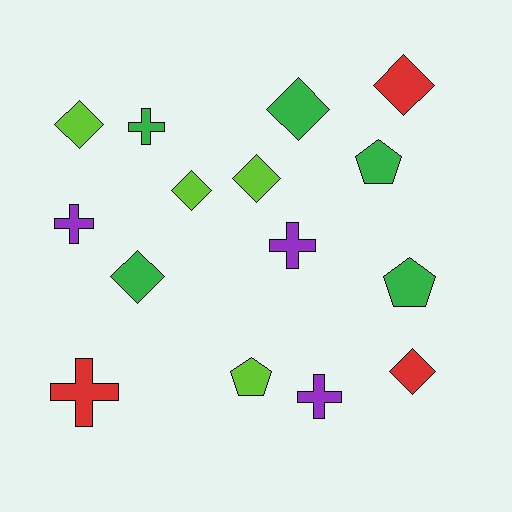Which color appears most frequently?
Green, with 5 objects.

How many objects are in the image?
There are 15 objects.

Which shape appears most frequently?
Diamond, with 7 objects.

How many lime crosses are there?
There are no lime crosses.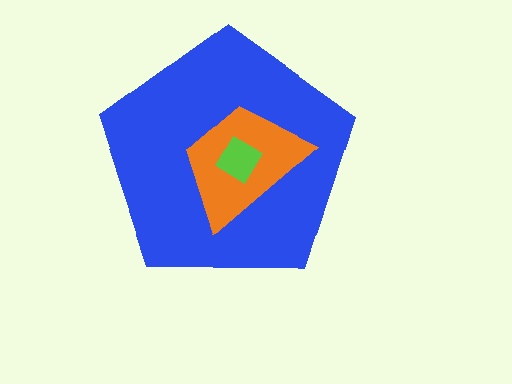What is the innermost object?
The lime diamond.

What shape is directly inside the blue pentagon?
The orange trapezoid.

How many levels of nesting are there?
3.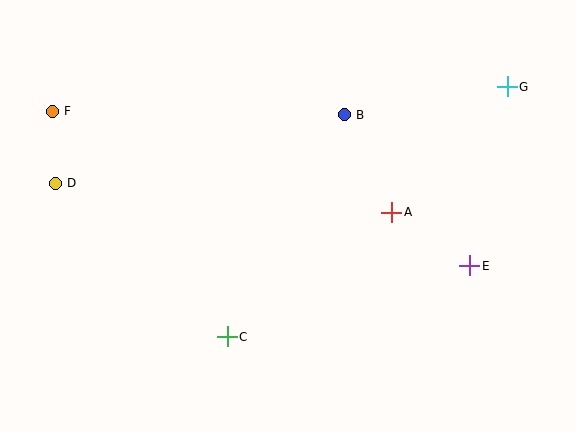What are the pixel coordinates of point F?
Point F is at (52, 111).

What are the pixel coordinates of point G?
Point G is at (507, 87).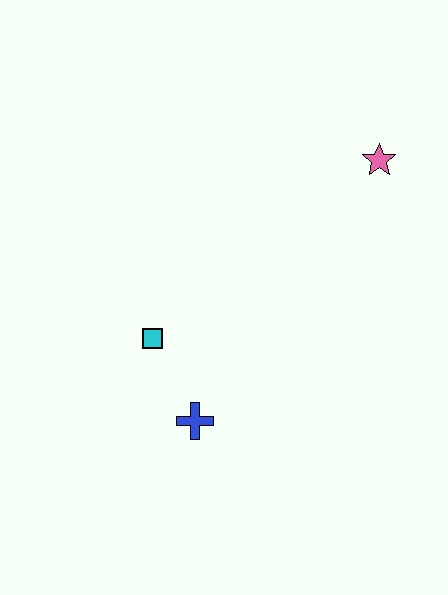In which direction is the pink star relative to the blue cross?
The pink star is above the blue cross.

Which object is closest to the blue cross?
The cyan square is closest to the blue cross.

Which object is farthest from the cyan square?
The pink star is farthest from the cyan square.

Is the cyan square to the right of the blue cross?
No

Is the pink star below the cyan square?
No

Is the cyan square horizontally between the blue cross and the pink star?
No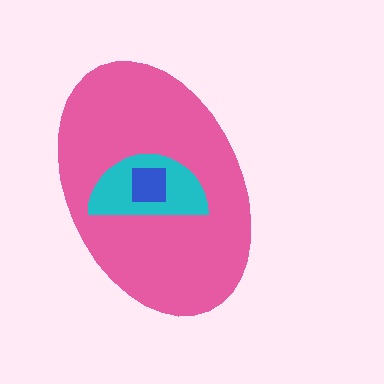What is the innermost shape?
The blue square.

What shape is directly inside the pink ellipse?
The cyan semicircle.